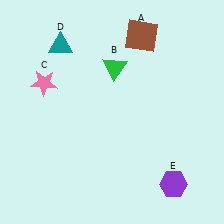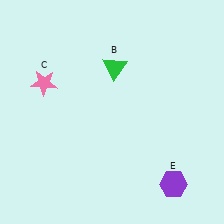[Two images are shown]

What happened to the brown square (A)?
The brown square (A) was removed in Image 2. It was in the top-right area of Image 1.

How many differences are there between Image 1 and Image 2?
There are 2 differences between the two images.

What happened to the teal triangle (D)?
The teal triangle (D) was removed in Image 2. It was in the top-left area of Image 1.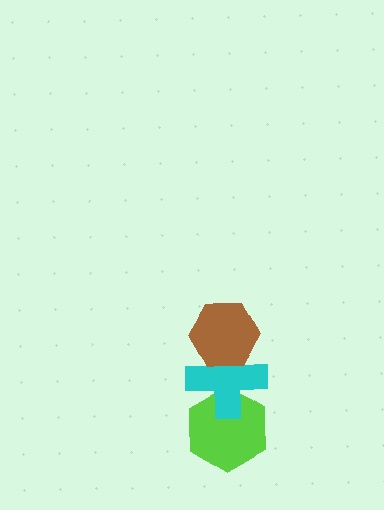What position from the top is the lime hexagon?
The lime hexagon is 3rd from the top.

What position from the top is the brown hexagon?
The brown hexagon is 1st from the top.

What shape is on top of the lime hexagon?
The cyan cross is on top of the lime hexagon.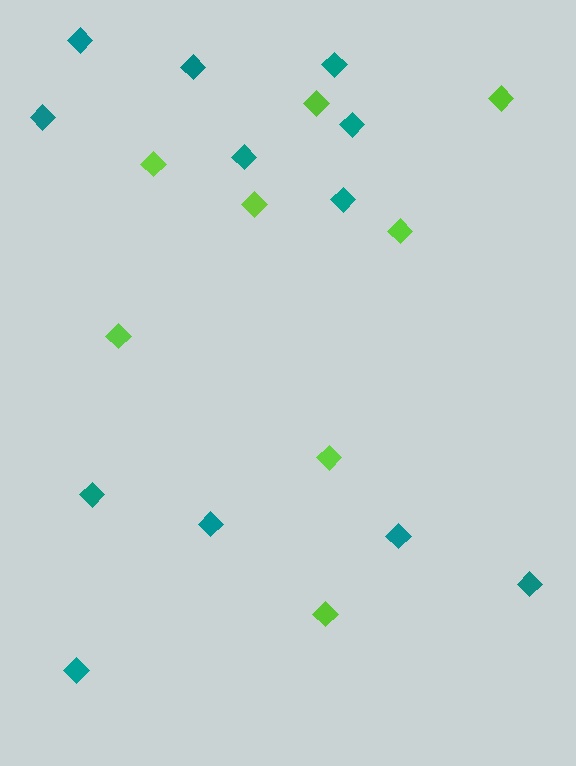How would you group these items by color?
There are 2 groups: one group of lime diamonds (8) and one group of teal diamonds (12).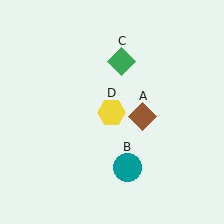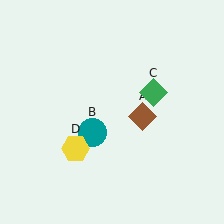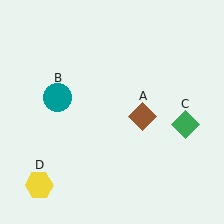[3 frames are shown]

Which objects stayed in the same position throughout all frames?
Brown diamond (object A) remained stationary.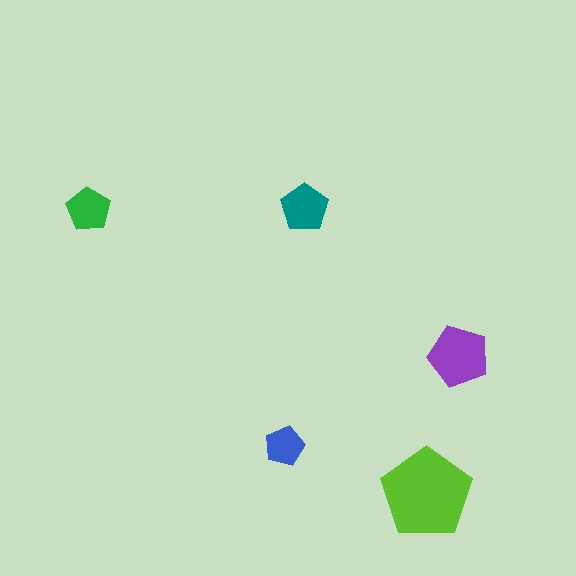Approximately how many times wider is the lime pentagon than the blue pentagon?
About 2.5 times wider.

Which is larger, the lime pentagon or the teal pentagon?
The lime one.